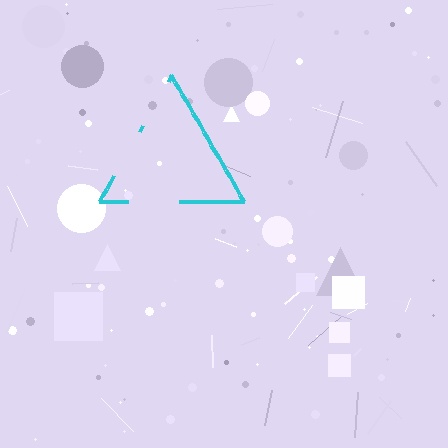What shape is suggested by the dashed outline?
The dashed outline suggests a triangle.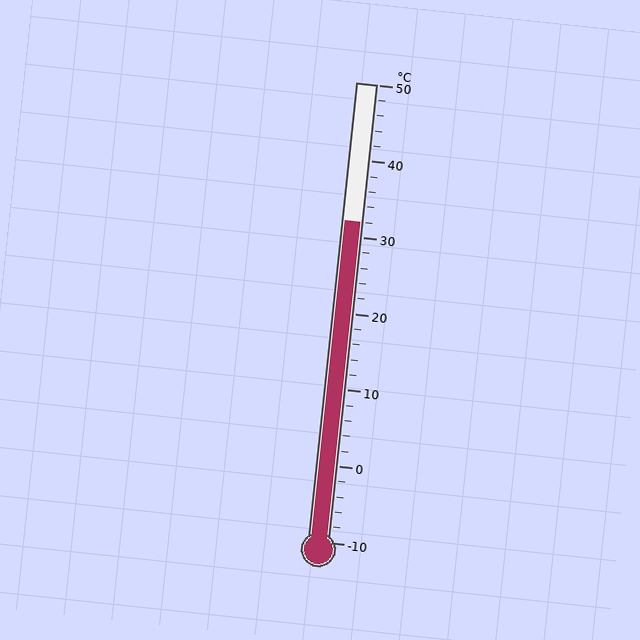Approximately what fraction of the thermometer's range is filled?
The thermometer is filled to approximately 70% of its range.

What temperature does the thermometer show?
The thermometer shows approximately 32°C.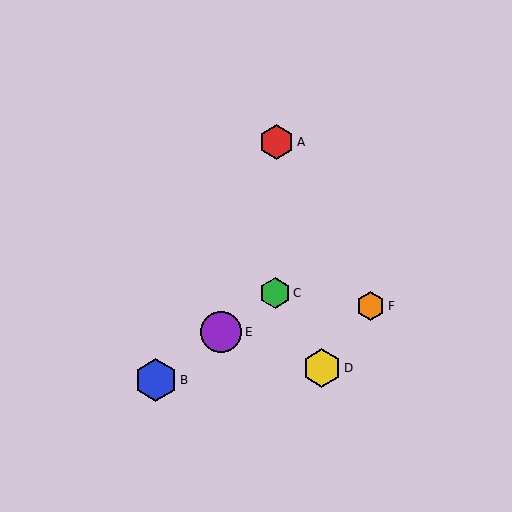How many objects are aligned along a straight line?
3 objects (B, C, E) are aligned along a straight line.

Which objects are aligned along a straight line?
Objects B, C, E are aligned along a straight line.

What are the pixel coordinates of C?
Object C is at (275, 293).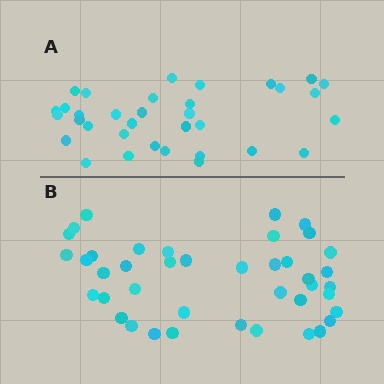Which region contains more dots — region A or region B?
Region B (the bottom region) has more dots.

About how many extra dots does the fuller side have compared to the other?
Region B has roughly 8 or so more dots than region A.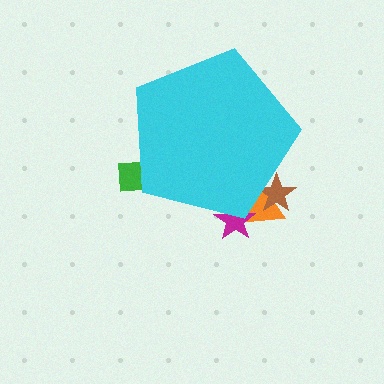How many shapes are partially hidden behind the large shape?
4 shapes are partially hidden.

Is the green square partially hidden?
Yes, the green square is partially hidden behind the cyan pentagon.